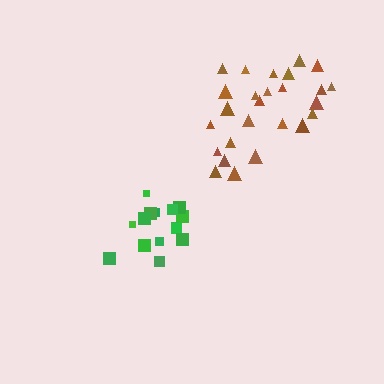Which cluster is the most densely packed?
Green.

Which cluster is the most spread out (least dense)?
Brown.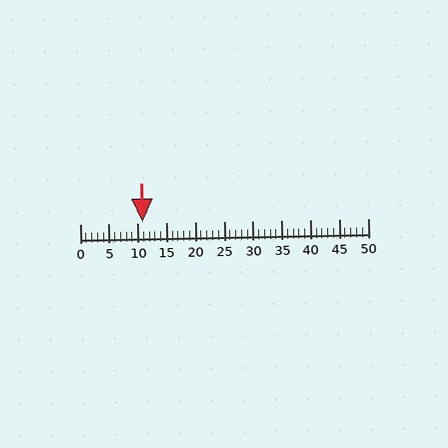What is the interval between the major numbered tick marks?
The major tick marks are spaced 5 units apart.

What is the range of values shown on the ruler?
The ruler shows values from 0 to 50.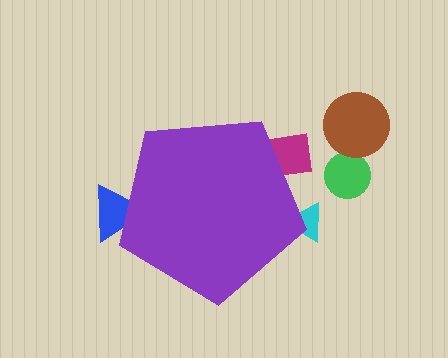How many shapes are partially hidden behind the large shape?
3 shapes are partially hidden.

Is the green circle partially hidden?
No, the green circle is fully visible.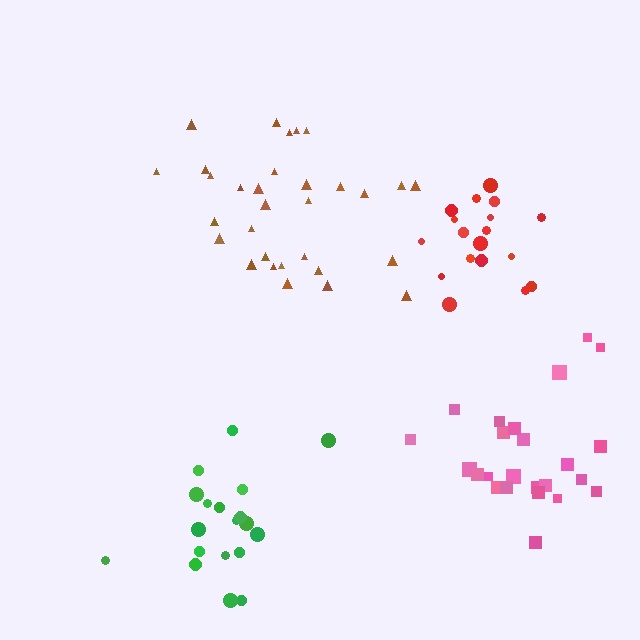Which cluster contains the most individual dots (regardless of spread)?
Brown (31).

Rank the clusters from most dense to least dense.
pink, red, green, brown.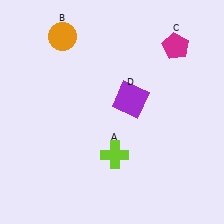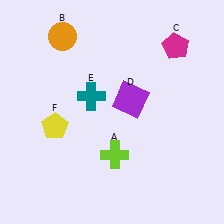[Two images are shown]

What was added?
A teal cross (E), a yellow pentagon (F) were added in Image 2.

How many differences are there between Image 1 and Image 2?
There are 2 differences between the two images.